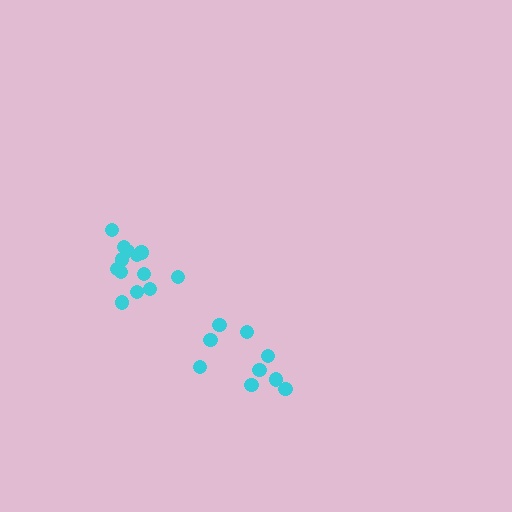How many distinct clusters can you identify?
There are 2 distinct clusters.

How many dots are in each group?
Group 1: 9 dots, Group 2: 13 dots (22 total).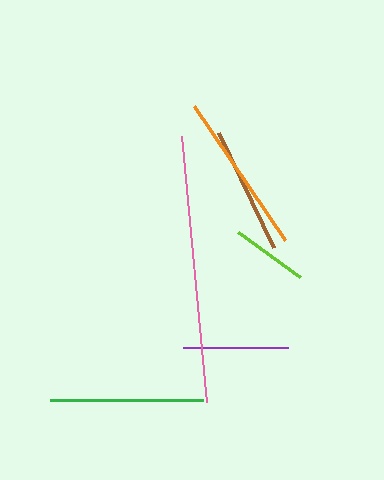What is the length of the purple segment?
The purple segment is approximately 105 pixels long.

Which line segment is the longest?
The pink line is the longest at approximately 267 pixels.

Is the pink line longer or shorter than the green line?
The pink line is longer than the green line.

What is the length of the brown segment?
The brown segment is approximately 127 pixels long.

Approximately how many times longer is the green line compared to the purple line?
The green line is approximately 1.5 times the length of the purple line.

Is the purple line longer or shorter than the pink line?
The pink line is longer than the purple line.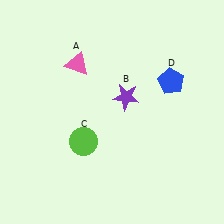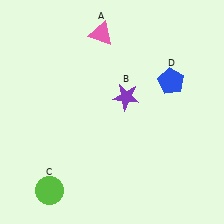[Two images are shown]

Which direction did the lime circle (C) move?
The lime circle (C) moved down.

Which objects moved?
The objects that moved are: the pink triangle (A), the lime circle (C).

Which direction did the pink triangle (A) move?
The pink triangle (A) moved up.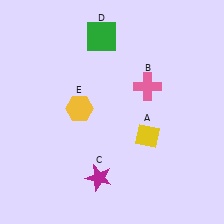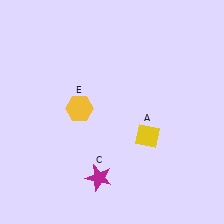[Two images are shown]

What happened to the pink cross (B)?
The pink cross (B) was removed in Image 2. It was in the top-right area of Image 1.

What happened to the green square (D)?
The green square (D) was removed in Image 2. It was in the top-left area of Image 1.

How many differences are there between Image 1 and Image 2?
There are 2 differences between the two images.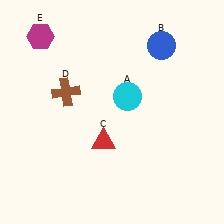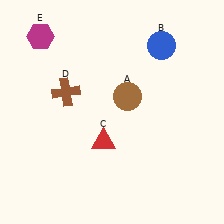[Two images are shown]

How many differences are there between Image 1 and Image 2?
There is 1 difference between the two images.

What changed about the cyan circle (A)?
In Image 1, A is cyan. In Image 2, it changed to brown.